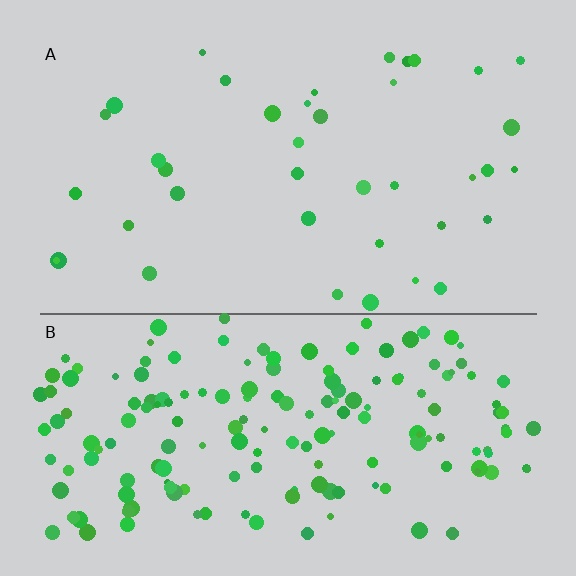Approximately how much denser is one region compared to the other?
Approximately 4.5× — region B over region A.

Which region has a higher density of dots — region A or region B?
B (the bottom).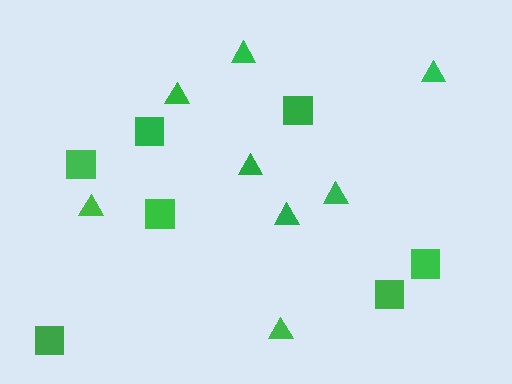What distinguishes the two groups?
There are 2 groups: one group of squares (7) and one group of triangles (8).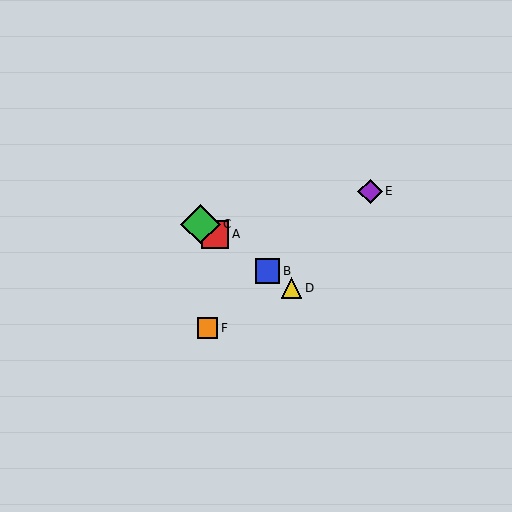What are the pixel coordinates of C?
Object C is at (200, 224).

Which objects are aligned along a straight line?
Objects A, B, C, D are aligned along a straight line.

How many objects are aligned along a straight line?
4 objects (A, B, C, D) are aligned along a straight line.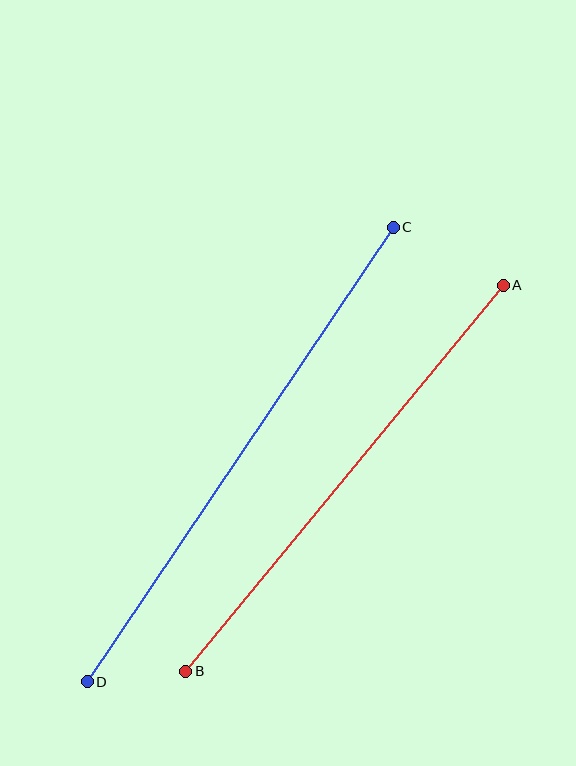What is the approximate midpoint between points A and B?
The midpoint is at approximately (345, 478) pixels.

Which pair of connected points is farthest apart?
Points C and D are farthest apart.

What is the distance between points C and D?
The distance is approximately 548 pixels.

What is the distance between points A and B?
The distance is approximately 500 pixels.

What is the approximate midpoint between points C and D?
The midpoint is at approximately (240, 454) pixels.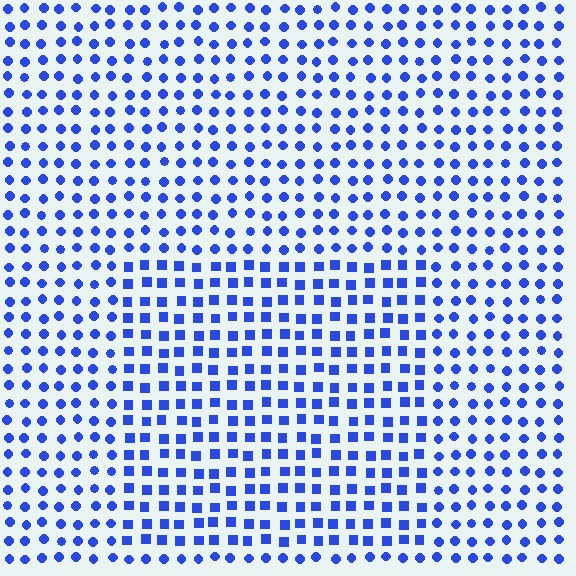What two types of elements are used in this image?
The image uses squares inside the rectangle region and circles outside it.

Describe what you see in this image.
The image is filled with small blue elements arranged in a uniform grid. A rectangle-shaped region contains squares, while the surrounding area contains circles. The boundary is defined purely by the change in element shape.